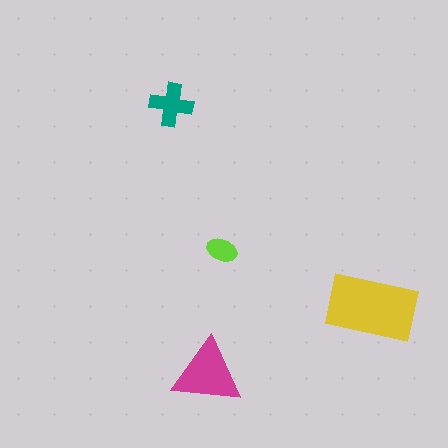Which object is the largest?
The yellow rectangle.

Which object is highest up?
The teal cross is topmost.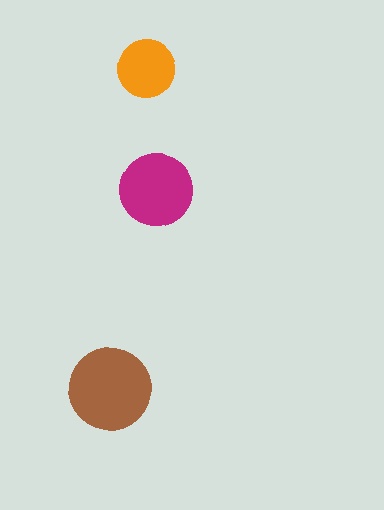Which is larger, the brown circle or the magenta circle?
The brown one.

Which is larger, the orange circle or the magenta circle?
The magenta one.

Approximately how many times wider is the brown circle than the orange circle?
About 1.5 times wider.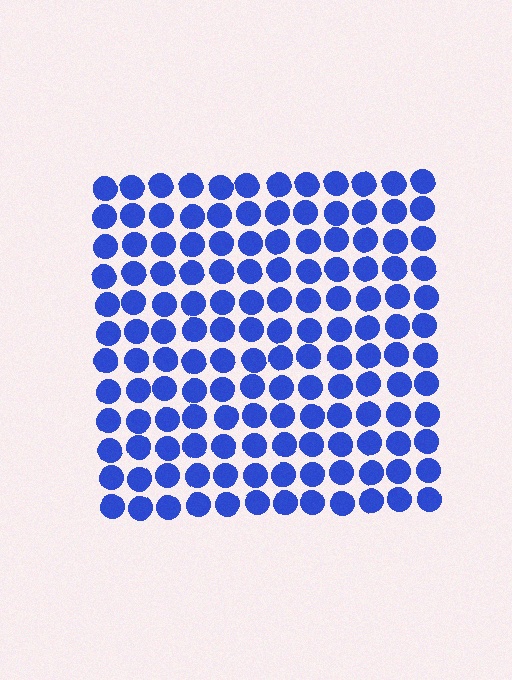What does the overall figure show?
The overall figure shows a square.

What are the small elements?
The small elements are circles.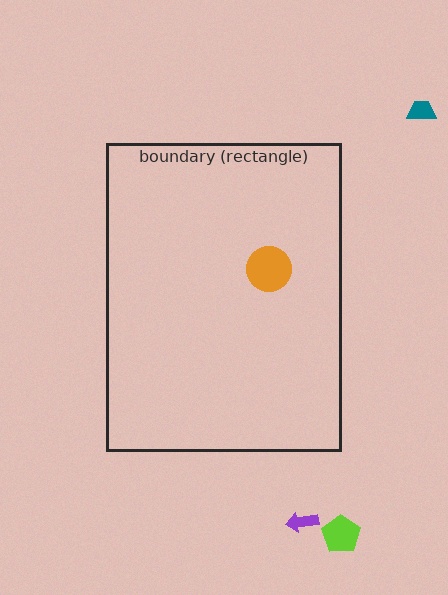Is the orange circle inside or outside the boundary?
Inside.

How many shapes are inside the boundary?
1 inside, 3 outside.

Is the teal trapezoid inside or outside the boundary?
Outside.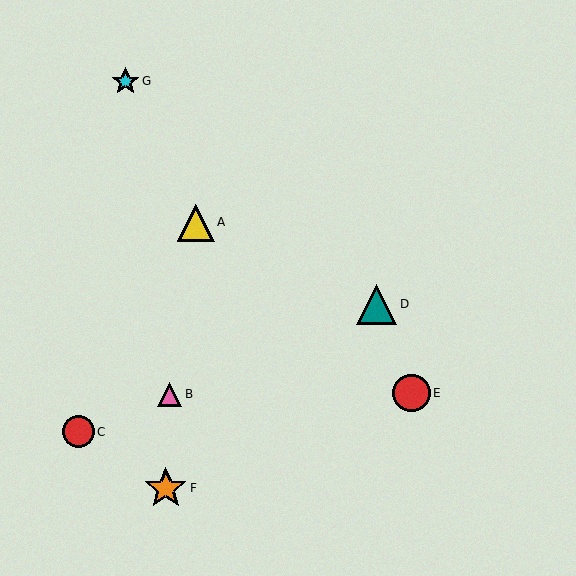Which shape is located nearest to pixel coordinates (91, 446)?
The red circle (labeled C) at (78, 432) is nearest to that location.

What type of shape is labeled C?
Shape C is a red circle.